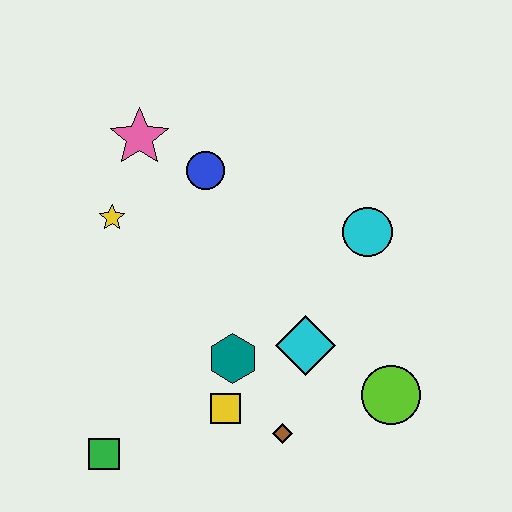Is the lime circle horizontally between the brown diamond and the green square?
No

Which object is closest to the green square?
The yellow square is closest to the green square.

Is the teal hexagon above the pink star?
No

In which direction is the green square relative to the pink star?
The green square is below the pink star.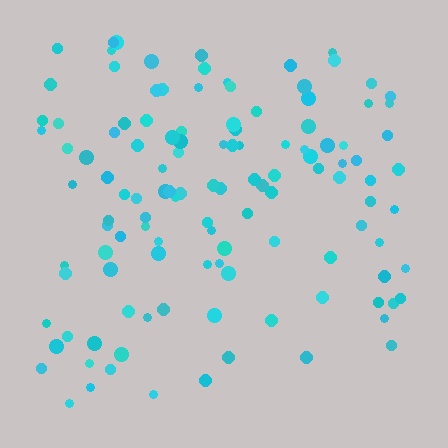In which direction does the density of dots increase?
From bottom to top, with the top side densest.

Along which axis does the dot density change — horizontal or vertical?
Vertical.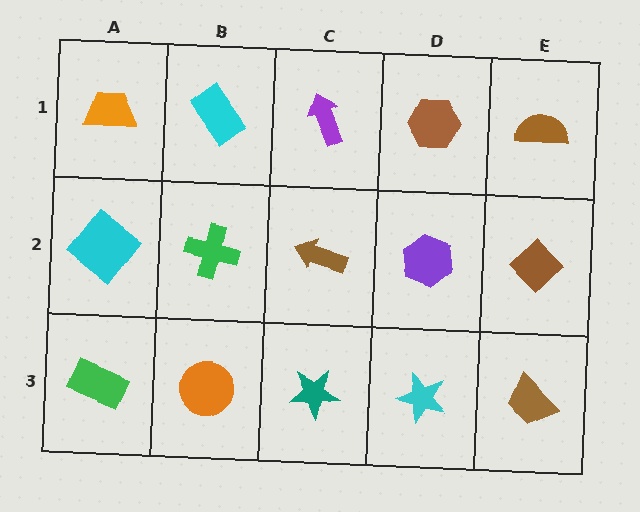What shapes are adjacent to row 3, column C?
A brown arrow (row 2, column C), an orange circle (row 3, column B), a cyan star (row 3, column D).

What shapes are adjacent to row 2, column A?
An orange trapezoid (row 1, column A), a green rectangle (row 3, column A), a green cross (row 2, column B).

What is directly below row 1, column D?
A purple hexagon.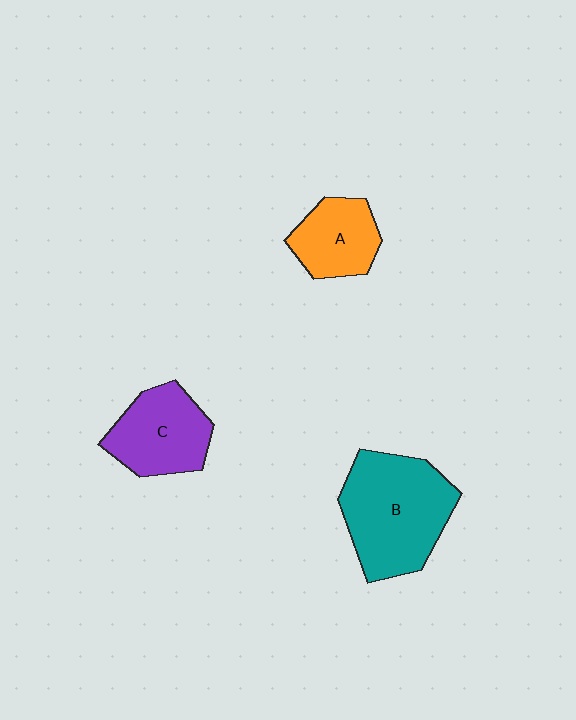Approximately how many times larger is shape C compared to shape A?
Approximately 1.3 times.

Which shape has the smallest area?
Shape A (orange).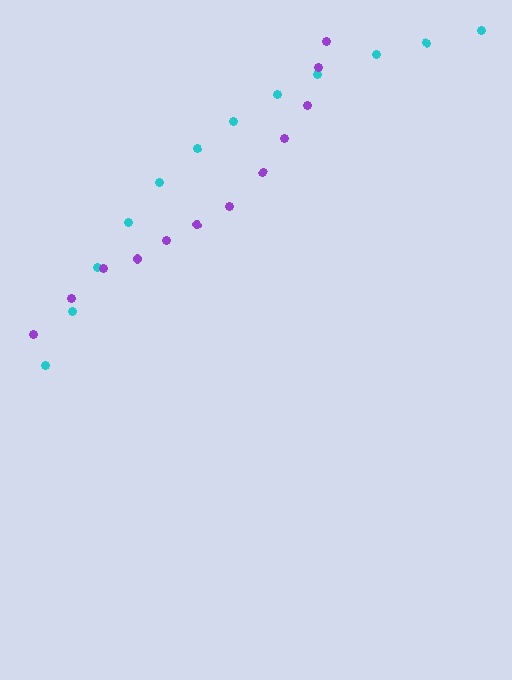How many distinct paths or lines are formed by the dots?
There are 2 distinct paths.